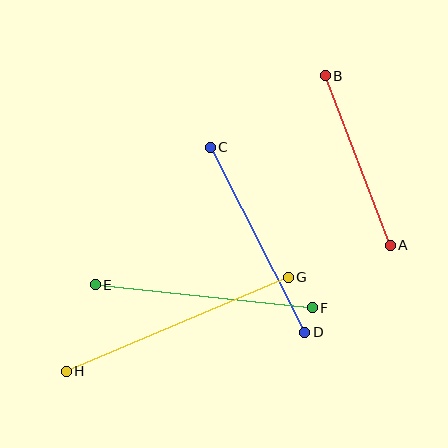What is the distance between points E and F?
The distance is approximately 218 pixels.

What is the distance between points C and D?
The distance is approximately 208 pixels.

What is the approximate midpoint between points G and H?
The midpoint is at approximately (177, 324) pixels.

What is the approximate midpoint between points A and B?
The midpoint is at approximately (358, 160) pixels.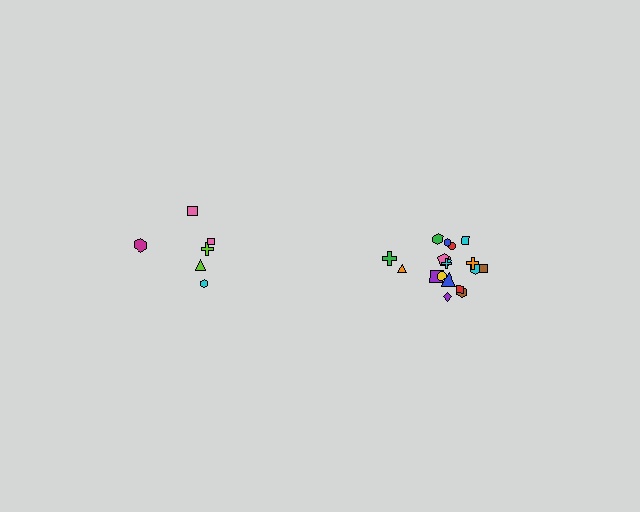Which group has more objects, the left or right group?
The right group.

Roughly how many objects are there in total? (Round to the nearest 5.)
Roughly 25 objects in total.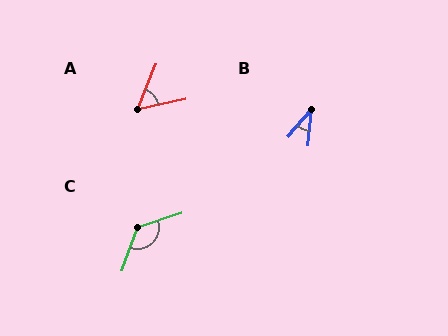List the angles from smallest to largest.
B (34°), A (55°), C (127°).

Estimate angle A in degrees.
Approximately 55 degrees.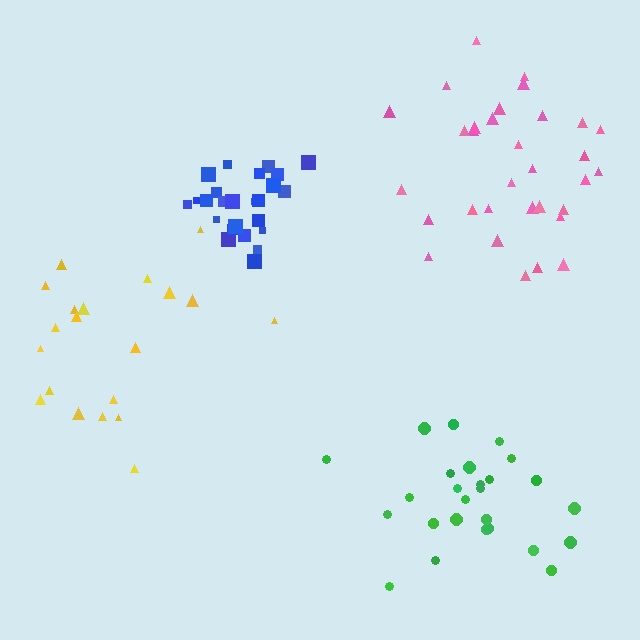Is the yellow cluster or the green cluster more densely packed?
Green.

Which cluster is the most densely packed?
Blue.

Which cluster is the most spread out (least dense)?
Yellow.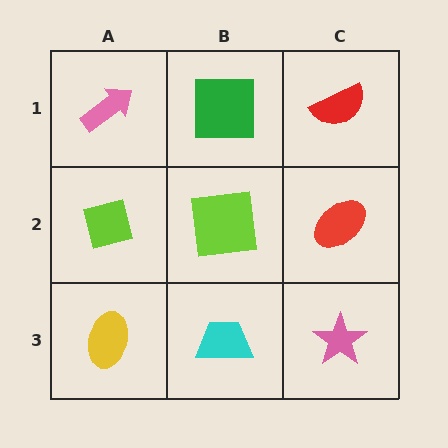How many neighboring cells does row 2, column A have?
3.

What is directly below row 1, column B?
A lime square.